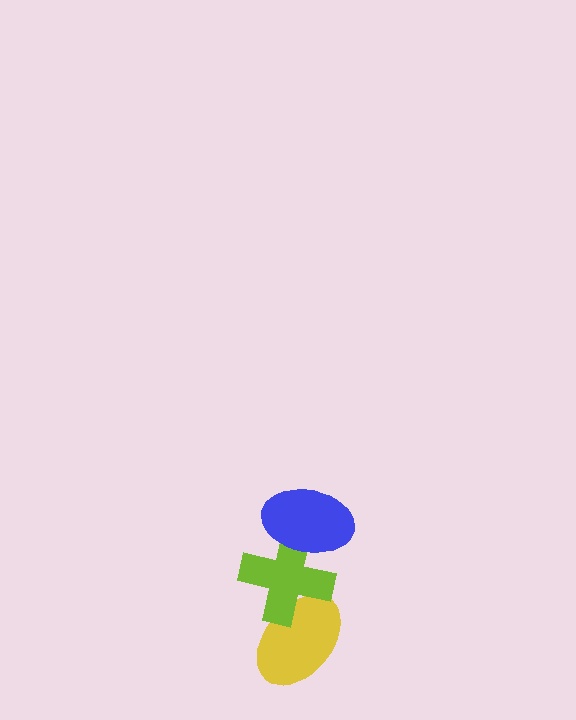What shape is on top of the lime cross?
The blue ellipse is on top of the lime cross.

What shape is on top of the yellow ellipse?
The lime cross is on top of the yellow ellipse.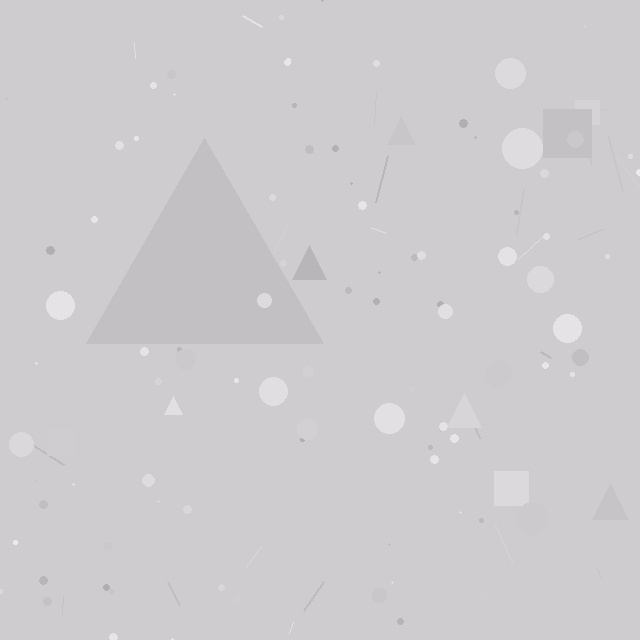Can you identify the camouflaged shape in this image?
The camouflaged shape is a triangle.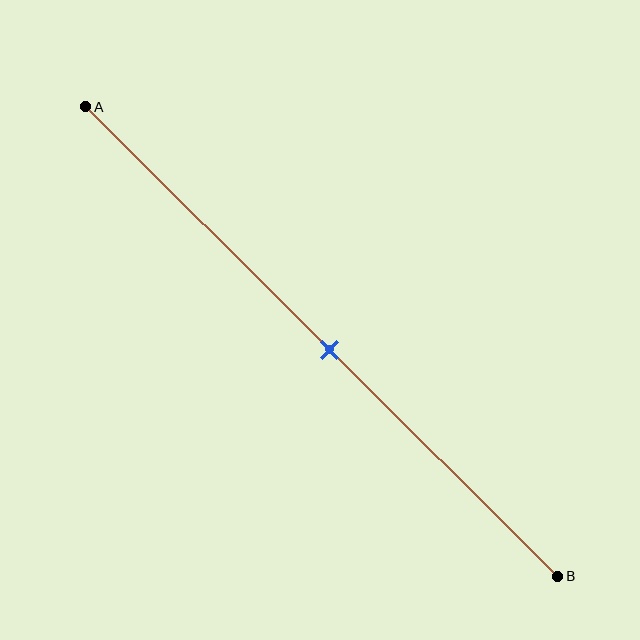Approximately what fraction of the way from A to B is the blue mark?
The blue mark is approximately 50% of the way from A to B.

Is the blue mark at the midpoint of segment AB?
Yes, the mark is approximately at the midpoint.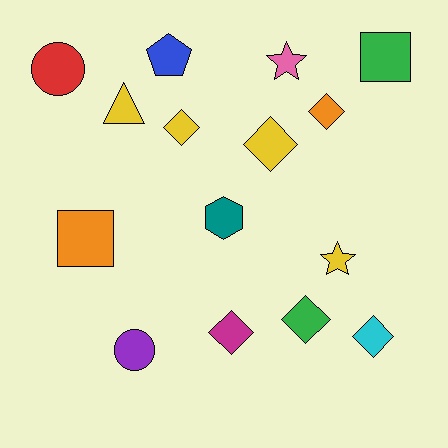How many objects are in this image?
There are 15 objects.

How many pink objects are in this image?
There is 1 pink object.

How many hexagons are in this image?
There is 1 hexagon.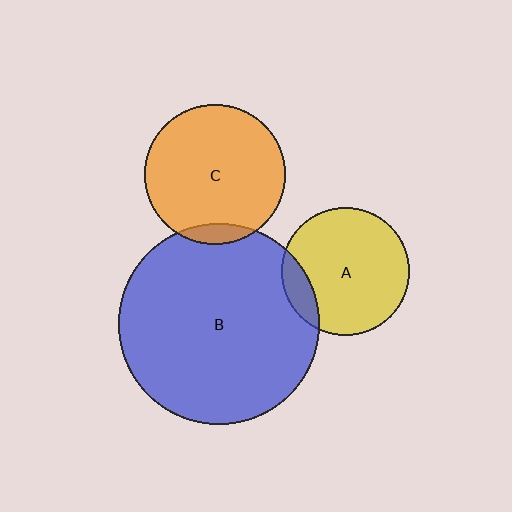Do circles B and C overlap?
Yes.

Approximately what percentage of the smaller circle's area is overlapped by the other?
Approximately 10%.